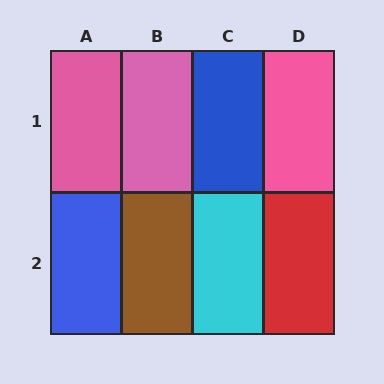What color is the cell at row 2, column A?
Blue.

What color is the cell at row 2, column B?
Brown.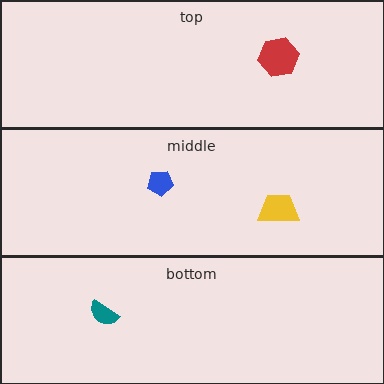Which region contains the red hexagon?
The top region.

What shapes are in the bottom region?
The teal semicircle.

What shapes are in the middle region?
The blue pentagon, the yellow trapezoid.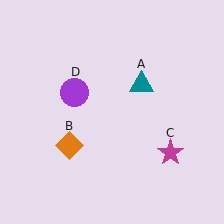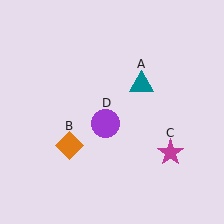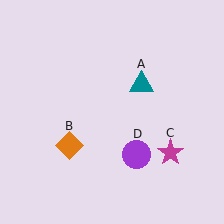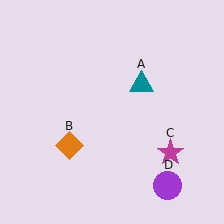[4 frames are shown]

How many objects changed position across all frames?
1 object changed position: purple circle (object D).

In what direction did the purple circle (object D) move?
The purple circle (object D) moved down and to the right.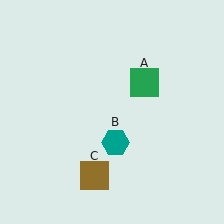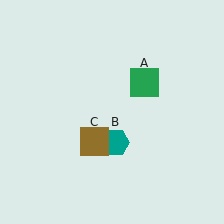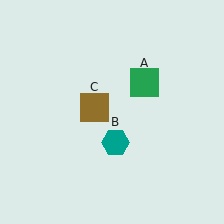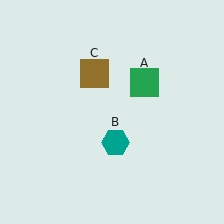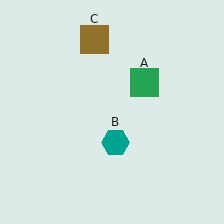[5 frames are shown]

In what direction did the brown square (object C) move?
The brown square (object C) moved up.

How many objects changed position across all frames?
1 object changed position: brown square (object C).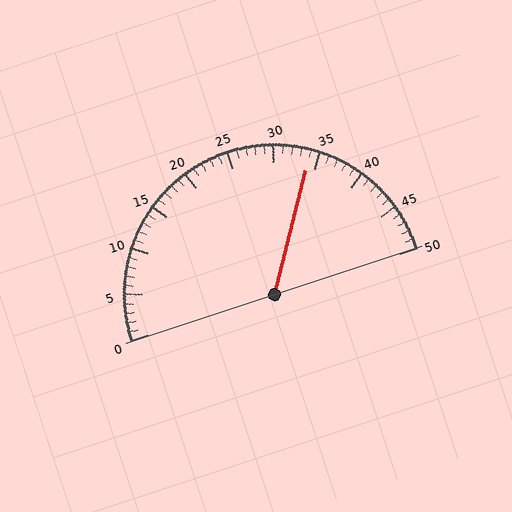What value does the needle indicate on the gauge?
The needle indicates approximately 34.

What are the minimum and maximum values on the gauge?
The gauge ranges from 0 to 50.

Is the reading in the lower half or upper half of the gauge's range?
The reading is in the upper half of the range (0 to 50).